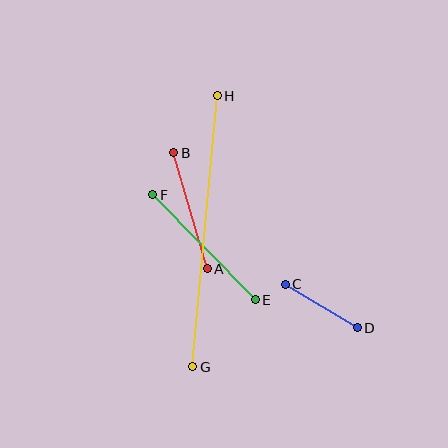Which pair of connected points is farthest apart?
Points G and H are farthest apart.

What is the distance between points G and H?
The distance is approximately 272 pixels.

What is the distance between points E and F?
The distance is approximately 147 pixels.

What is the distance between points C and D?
The distance is approximately 84 pixels.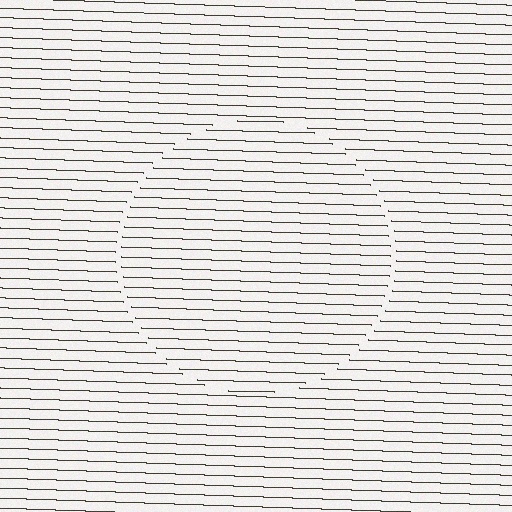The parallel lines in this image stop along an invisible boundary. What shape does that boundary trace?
An illusory circle. The interior of the shape contains the same grating, shifted by half a period — the contour is defined by the phase discontinuity where line-ends from the inner and outer gratings abut.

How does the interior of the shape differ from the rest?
The interior of the shape contains the same grating, shifted by half a period — the contour is defined by the phase discontinuity where line-ends from the inner and outer gratings abut.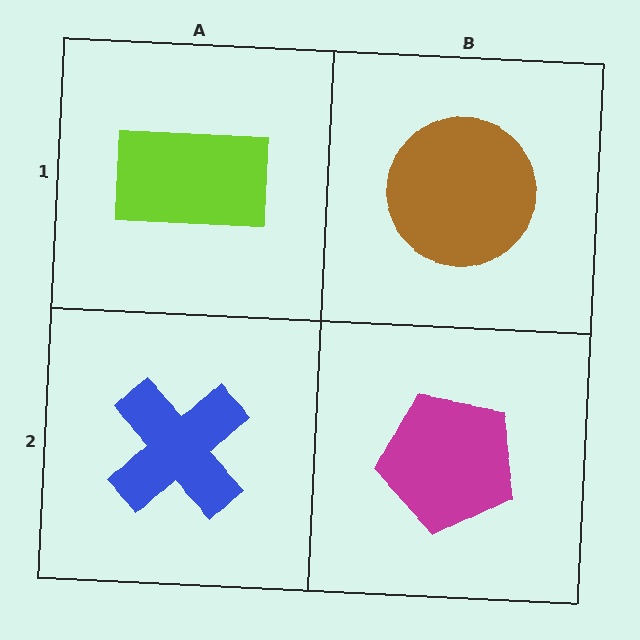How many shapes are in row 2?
2 shapes.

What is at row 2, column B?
A magenta pentagon.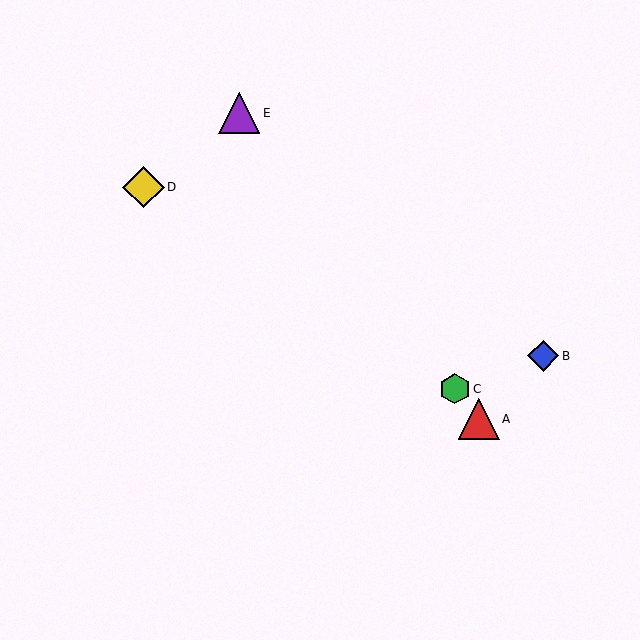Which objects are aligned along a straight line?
Objects A, C, E are aligned along a straight line.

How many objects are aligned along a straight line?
3 objects (A, C, E) are aligned along a straight line.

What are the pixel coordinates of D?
Object D is at (143, 187).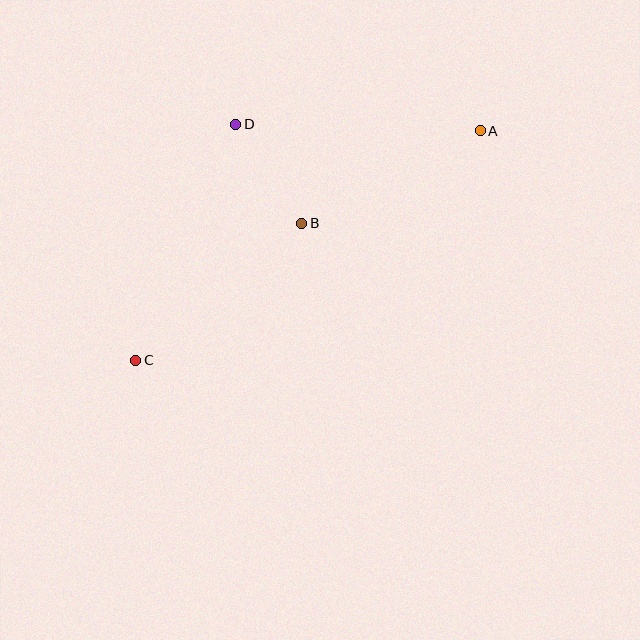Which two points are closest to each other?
Points B and D are closest to each other.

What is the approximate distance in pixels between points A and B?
The distance between A and B is approximately 201 pixels.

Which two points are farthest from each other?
Points A and C are farthest from each other.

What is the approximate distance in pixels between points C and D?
The distance between C and D is approximately 256 pixels.